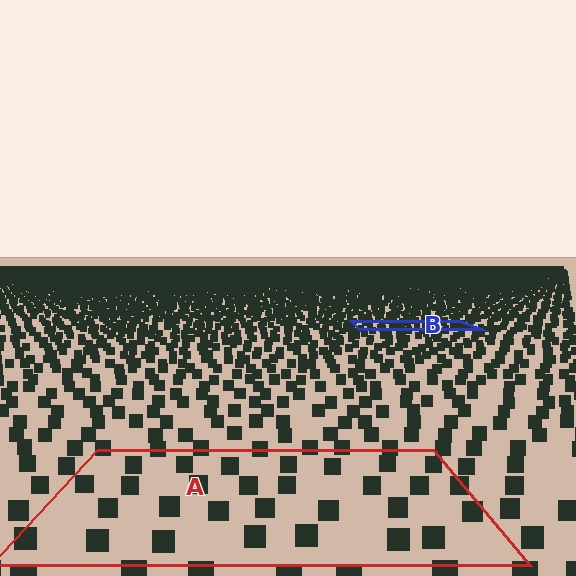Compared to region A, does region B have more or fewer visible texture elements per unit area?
Region B has more texture elements per unit area — they are packed more densely because it is farther away.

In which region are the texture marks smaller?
The texture marks are smaller in region B, because it is farther away.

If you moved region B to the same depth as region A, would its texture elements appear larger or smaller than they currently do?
They would appear larger. At a closer depth, the same texture elements are projected at a bigger on-screen size.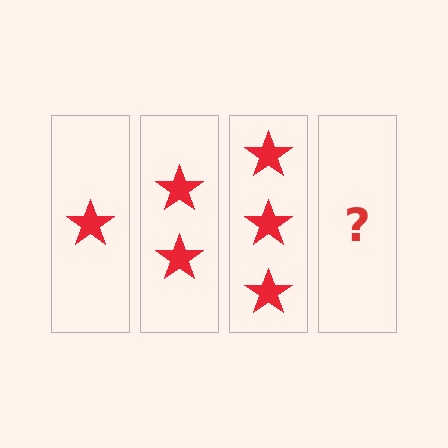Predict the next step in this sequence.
The next step is 4 stars.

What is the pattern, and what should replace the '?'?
The pattern is that each step adds one more star. The '?' should be 4 stars.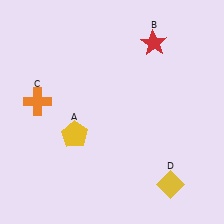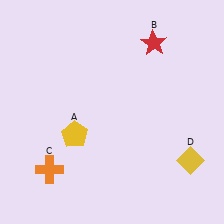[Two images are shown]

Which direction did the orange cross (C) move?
The orange cross (C) moved down.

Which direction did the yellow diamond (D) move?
The yellow diamond (D) moved up.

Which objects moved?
The objects that moved are: the orange cross (C), the yellow diamond (D).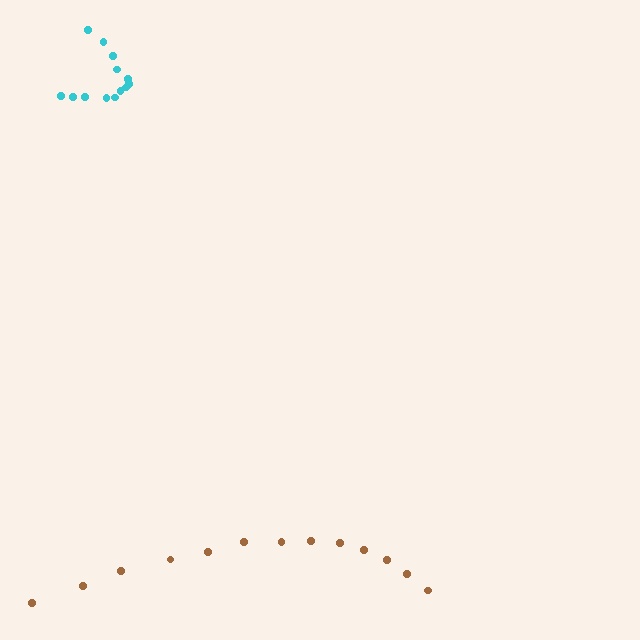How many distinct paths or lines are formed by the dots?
There are 2 distinct paths.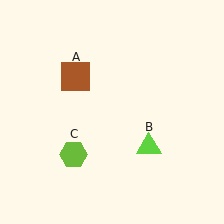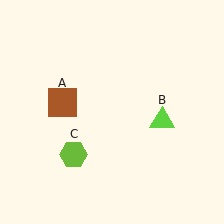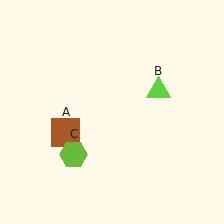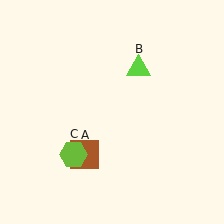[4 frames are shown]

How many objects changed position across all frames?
2 objects changed position: brown square (object A), lime triangle (object B).